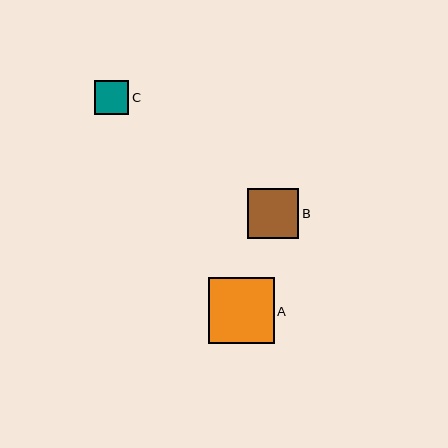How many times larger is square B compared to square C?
Square B is approximately 1.5 times the size of square C.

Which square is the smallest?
Square C is the smallest with a size of approximately 34 pixels.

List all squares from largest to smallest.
From largest to smallest: A, B, C.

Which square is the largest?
Square A is the largest with a size of approximately 66 pixels.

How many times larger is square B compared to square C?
Square B is approximately 1.5 times the size of square C.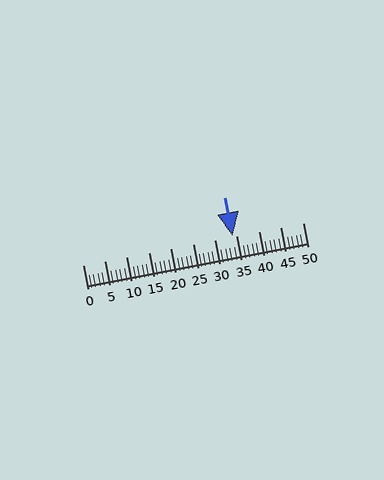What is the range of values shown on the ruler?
The ruler shows values from 0 to 50.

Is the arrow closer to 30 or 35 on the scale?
The arrow is closer to 35.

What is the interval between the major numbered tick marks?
The major tick marks are spaced 5 units apart.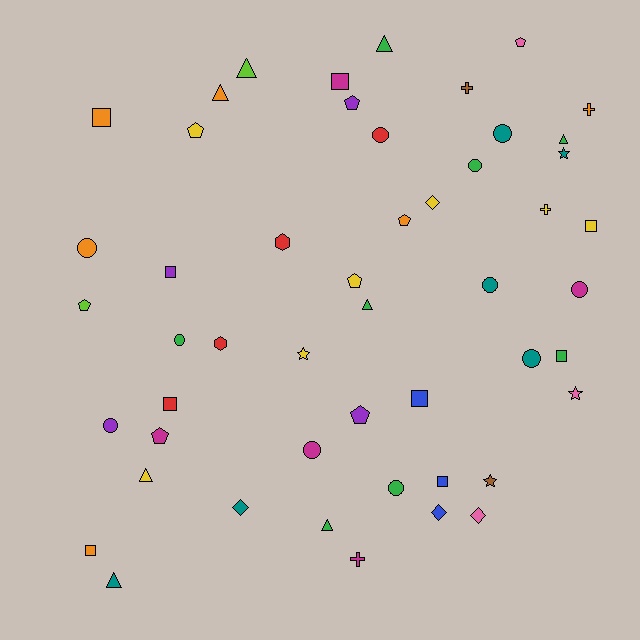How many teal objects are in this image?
There are 6 teal objects.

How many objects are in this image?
There are 50 objects.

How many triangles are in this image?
There are 8 triangles.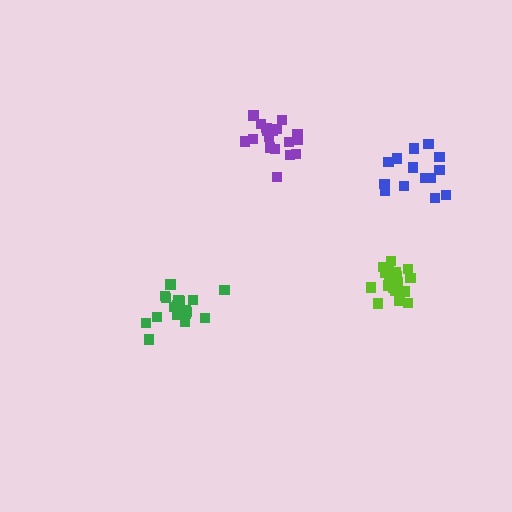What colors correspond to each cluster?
The clusters are colored: lime, purple, blue, green.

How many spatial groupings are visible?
There are 4 spatial groupings.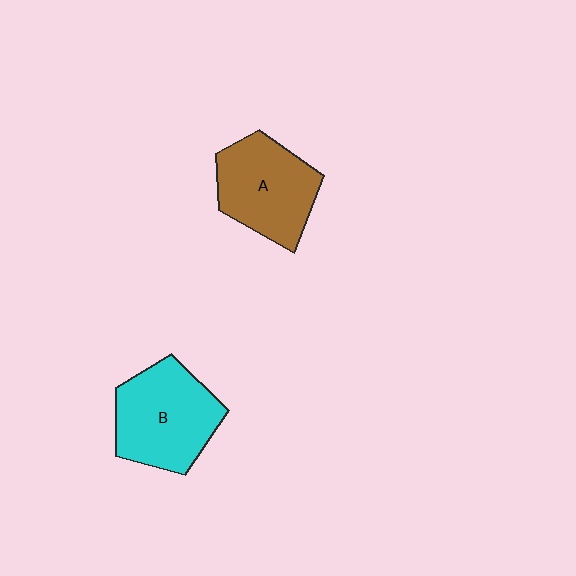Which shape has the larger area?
Shape B (cyan).